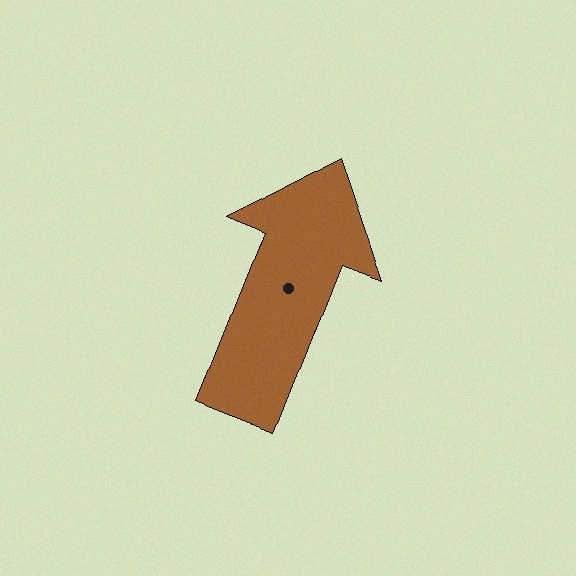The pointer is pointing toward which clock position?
Roughly 1 o'clock.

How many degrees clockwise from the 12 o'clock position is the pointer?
Approximately 22 degrees.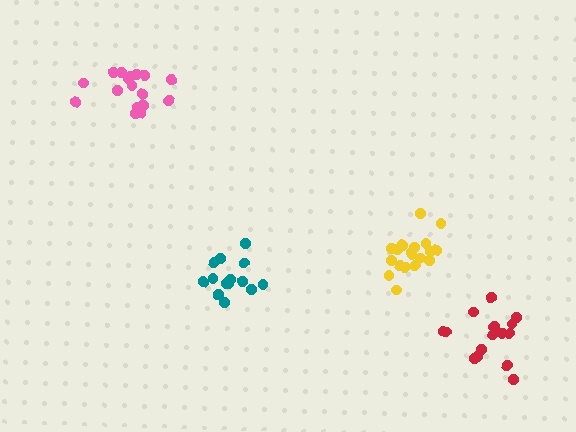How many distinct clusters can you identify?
There are 4 distinct clusters.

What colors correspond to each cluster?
The clusters are colored: red, pink, teal, yellow.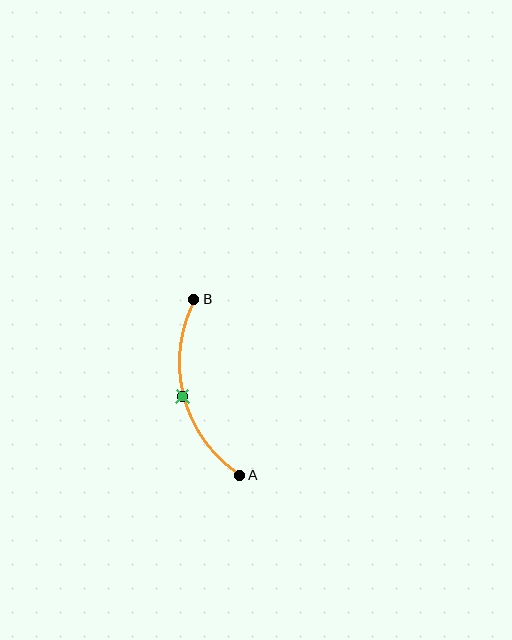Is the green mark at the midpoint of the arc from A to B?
Yes. The green mark lies on the arc at equal arc-length from both A and B — it is the arc midpoint.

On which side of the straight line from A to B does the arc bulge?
The arc bulges to the left of the straight line connecting A and B.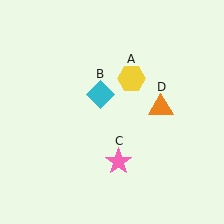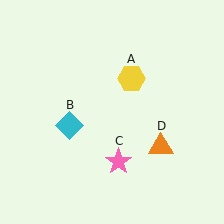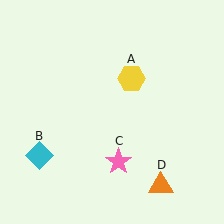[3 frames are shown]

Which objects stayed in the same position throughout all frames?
Yellow hexagon (object A) and pink star (object C) remained stationary.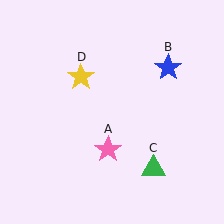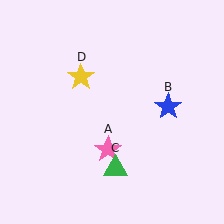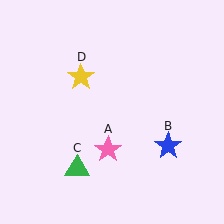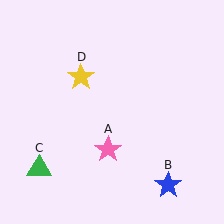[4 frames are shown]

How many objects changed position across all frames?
2 objects changed position: blue star (object B), green triangle (object C).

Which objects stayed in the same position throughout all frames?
Pink star (object A) and yellow star (object D) remained stationary.